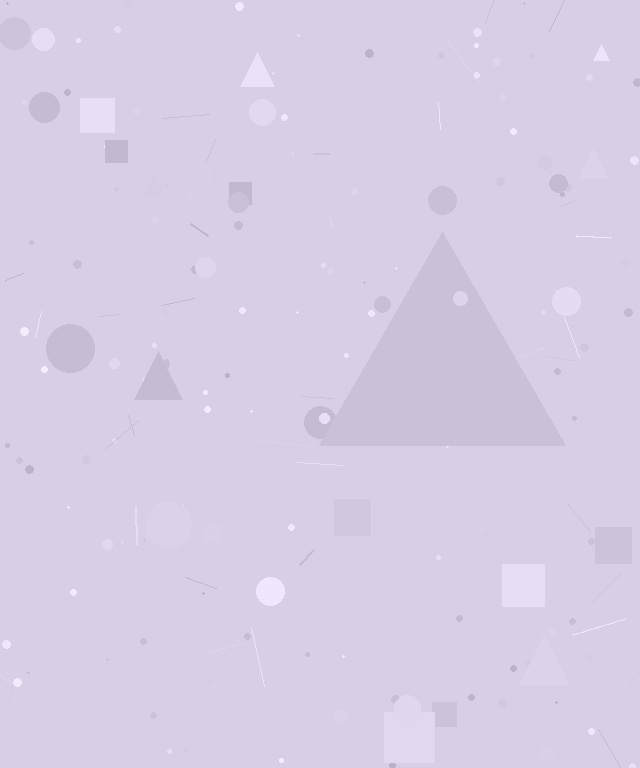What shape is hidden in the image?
A triangle is hidden in the image.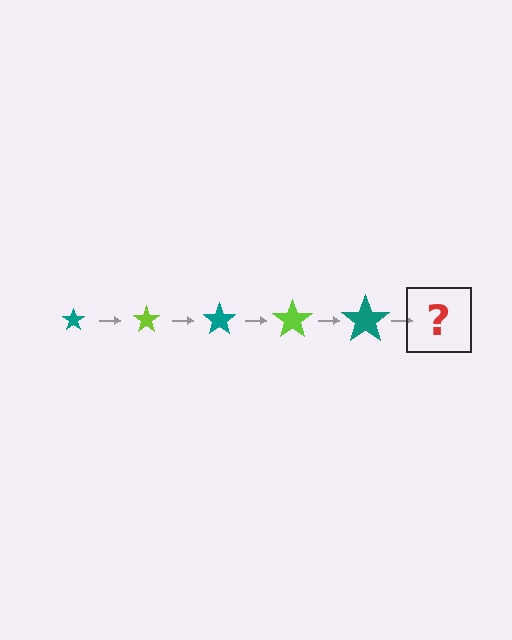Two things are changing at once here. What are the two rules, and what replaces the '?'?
The two rules are that the star grows larger each step and the color cycles through teal and lime. The '?' should be a lime star, larger than the previous one.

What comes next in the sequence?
The next element should be a lime star, larger than the previous one.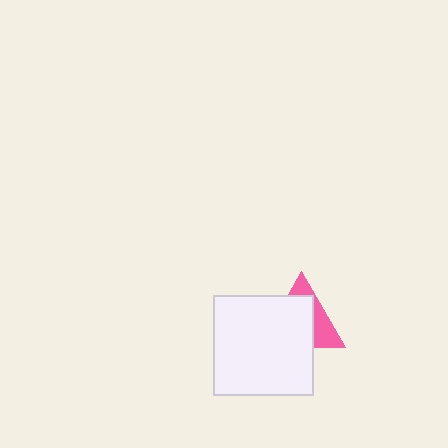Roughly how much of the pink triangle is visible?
A small part of it is visible (roughly 37%).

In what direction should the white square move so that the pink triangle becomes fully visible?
The white square should move toward the lower-left. That is the shortest direction to clear the overlap and leave the pink triangle fully visible.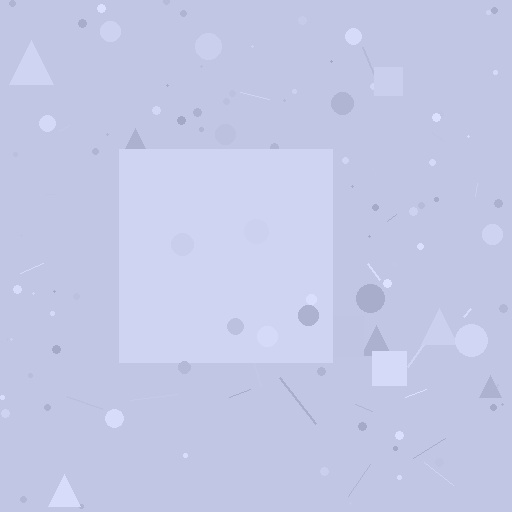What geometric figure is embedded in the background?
A square is embedded in the background.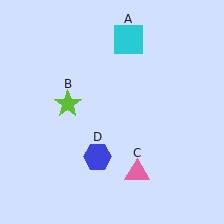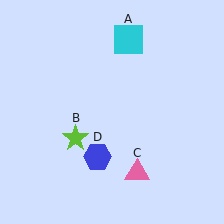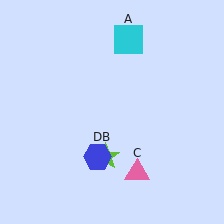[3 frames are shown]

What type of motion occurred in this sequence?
The lime star (object B) rotated counterclockwise around the center of the scene.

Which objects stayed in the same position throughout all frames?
Cyan square (object A) and pink triangle (object C) and blue hexagon (object D) remained stationary.